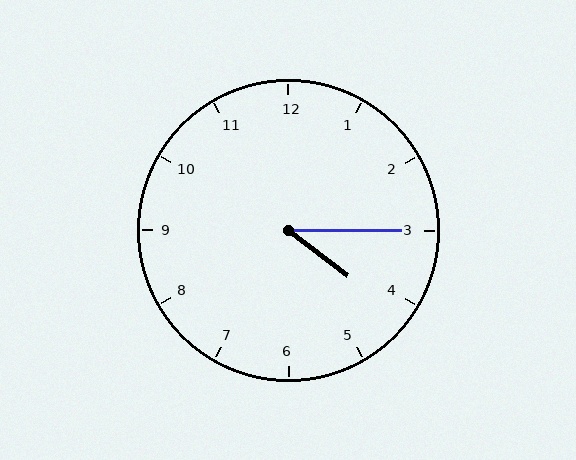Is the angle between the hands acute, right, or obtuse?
It is acute.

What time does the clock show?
4:15.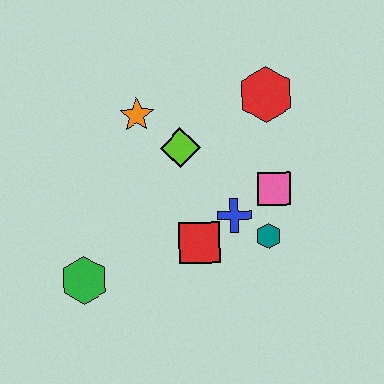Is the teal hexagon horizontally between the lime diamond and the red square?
No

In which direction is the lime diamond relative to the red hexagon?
The lime diamond is to the left of the red hexagon.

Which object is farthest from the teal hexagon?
The green hexagon is farthest from the teal hexagon.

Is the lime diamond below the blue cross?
No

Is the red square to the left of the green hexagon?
No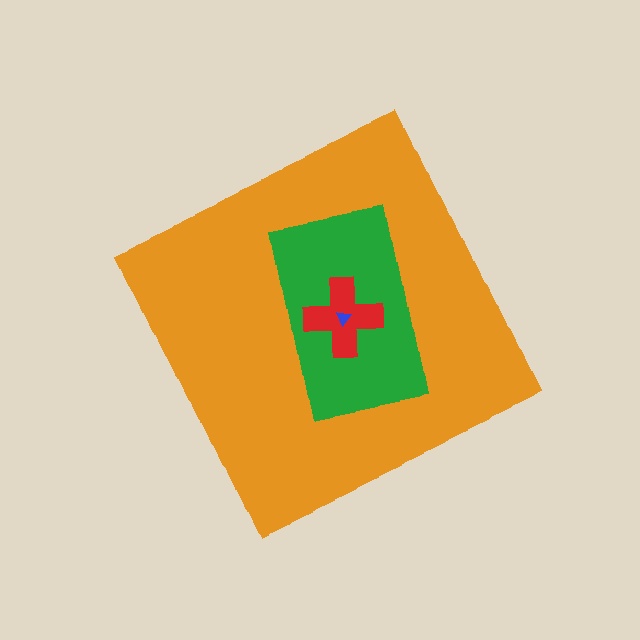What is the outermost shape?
The orange diamond.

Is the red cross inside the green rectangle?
Yes.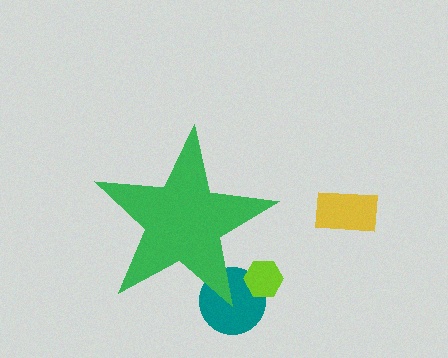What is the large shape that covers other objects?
A green star.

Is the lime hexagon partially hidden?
Yes, the lime hexagon is partially hidden behind the green star.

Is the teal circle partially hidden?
Yes, the teal circle is partially hidden behind the green star.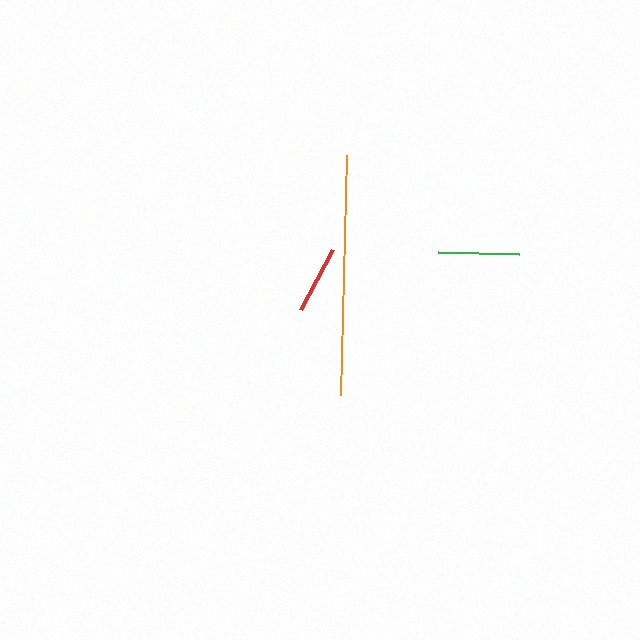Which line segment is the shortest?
The red line is the shortest at approximately 68 pixels.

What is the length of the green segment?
The green segment is approximately 82 pixels long.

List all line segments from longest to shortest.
From longest to shortest: orange, green, red.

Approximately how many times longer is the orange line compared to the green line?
The orange line is approximately 2.9 times the length of the green line.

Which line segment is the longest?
The orange line is the longest at approximately 240 pixels.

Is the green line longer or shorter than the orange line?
The orange line is longer than the green line.